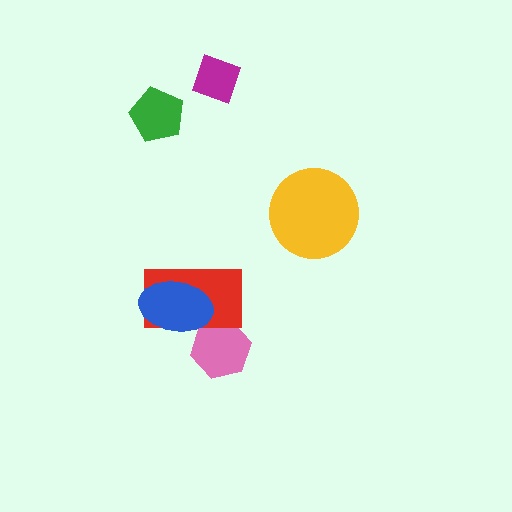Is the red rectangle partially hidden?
Yes, it is partially covered by another shape.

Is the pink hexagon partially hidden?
Yes, it is partially covered by another shape.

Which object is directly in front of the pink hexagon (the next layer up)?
The red rectangle is directly in front of the pink hexagon.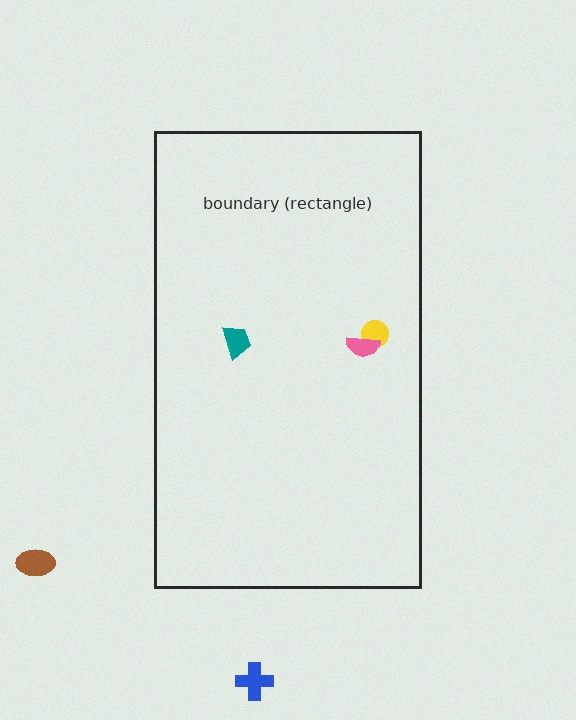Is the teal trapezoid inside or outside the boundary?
Inside.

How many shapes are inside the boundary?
3 inside, 2 outside.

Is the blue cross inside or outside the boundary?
Outside.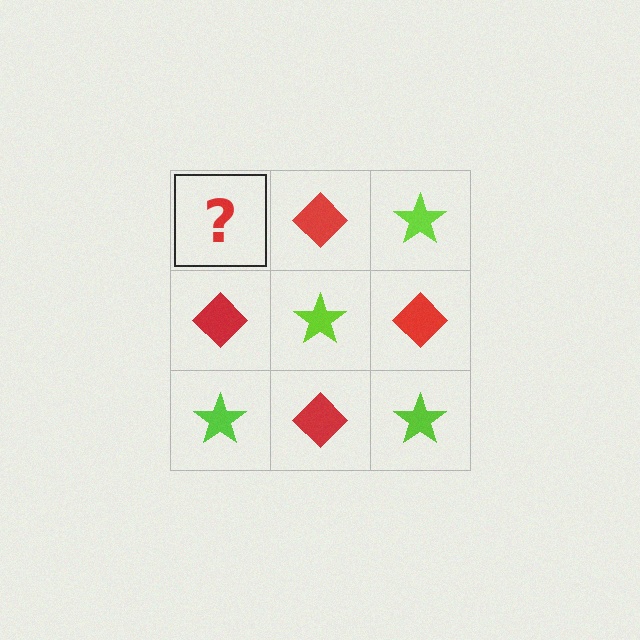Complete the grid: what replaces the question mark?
The question mark should be replaced with a lime star.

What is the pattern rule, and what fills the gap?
The rule is that it alternates lime star and red diamond in a checkerboard pattern. The gap should be filled with a lime star.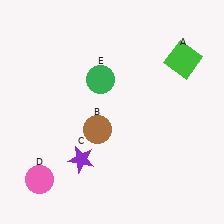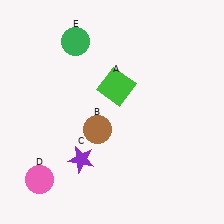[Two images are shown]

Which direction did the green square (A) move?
The green square (A) moved left.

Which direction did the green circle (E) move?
The green circle (E) moved up.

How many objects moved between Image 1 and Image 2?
2 objects moved between the two images.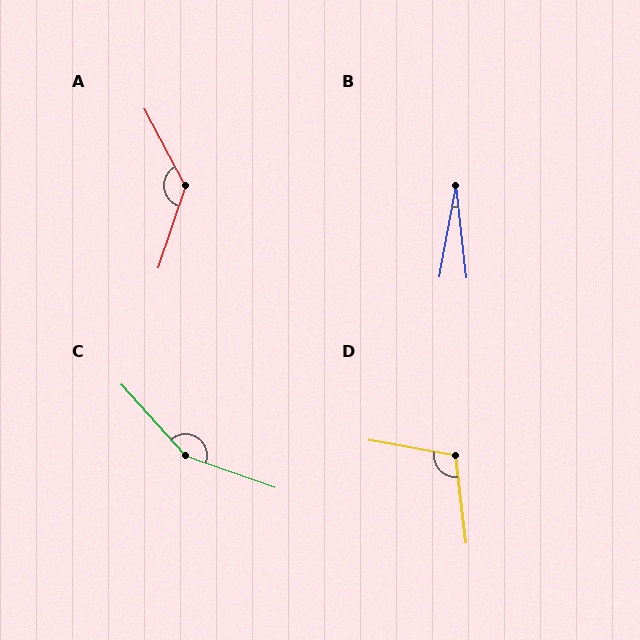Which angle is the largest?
C, at approximately 152 degrees.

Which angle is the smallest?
B, at approximately 16 degrees.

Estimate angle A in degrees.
Approximately 134 degrees.